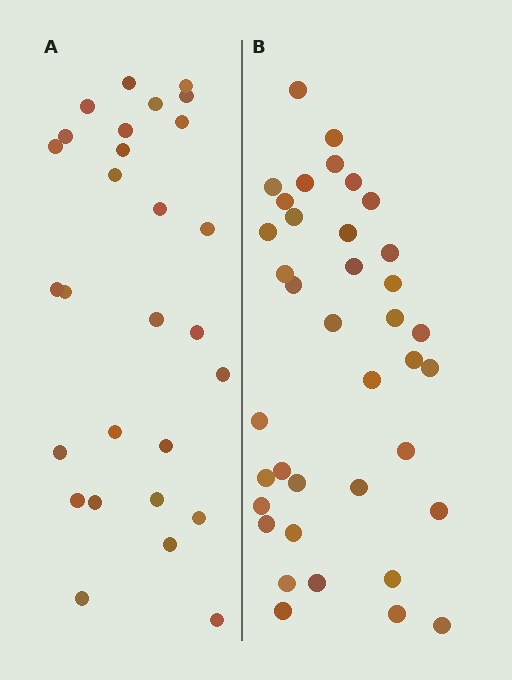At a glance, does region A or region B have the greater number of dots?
Region B (the right region) has more dots.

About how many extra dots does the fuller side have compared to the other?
Region B has roughly 10 or so more dots than region A.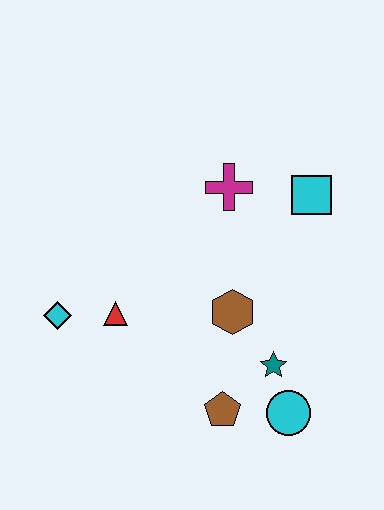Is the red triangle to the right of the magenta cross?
No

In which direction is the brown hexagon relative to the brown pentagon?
The brown hexagon is above the brown pentagon.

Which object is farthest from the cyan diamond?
The cyan square is farthest from the cyan diamond.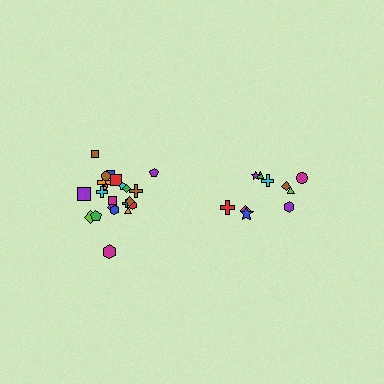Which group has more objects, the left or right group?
The left group.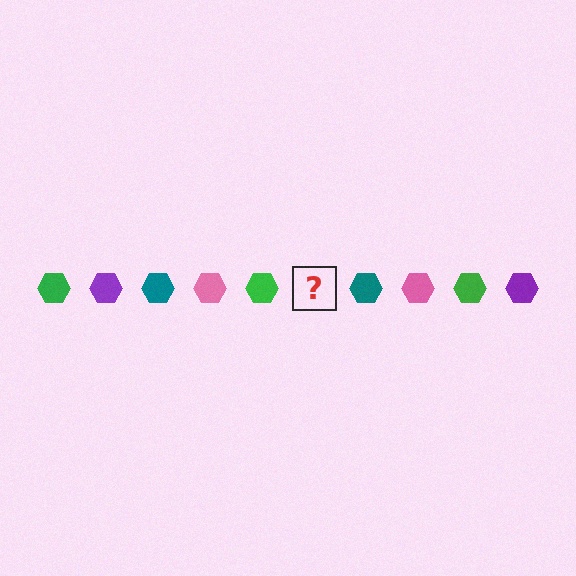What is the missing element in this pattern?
The missing element is a purple hexagon.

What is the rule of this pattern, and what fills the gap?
The rule is that the pattern cycles through green, purple, teal, pink hexagons. The gap should be filled with a purple hexagon.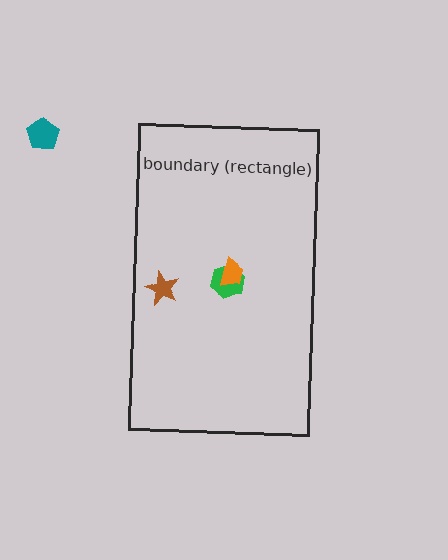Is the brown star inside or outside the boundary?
Inside.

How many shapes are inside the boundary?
3 inside, 1 outside.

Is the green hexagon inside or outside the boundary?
Inside.